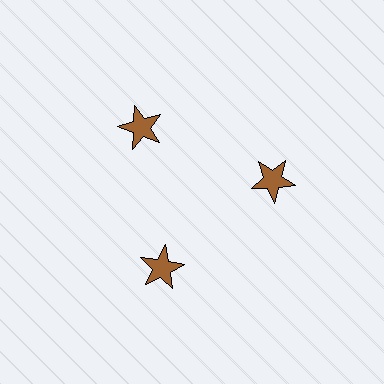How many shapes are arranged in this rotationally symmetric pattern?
There are 3 shapes, arranged in 3 groups of 1.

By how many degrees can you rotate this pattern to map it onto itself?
The pattern maps onto itself every 120 degrees of rotation.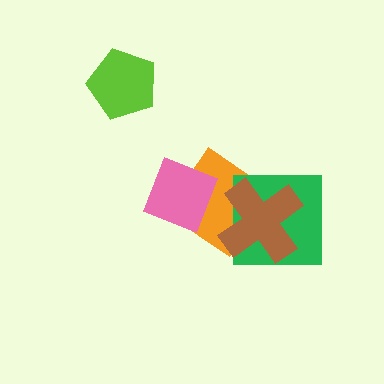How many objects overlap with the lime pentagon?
0 objects overlap with the lime pentagon.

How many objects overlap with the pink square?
1 object overlaps with the pink square.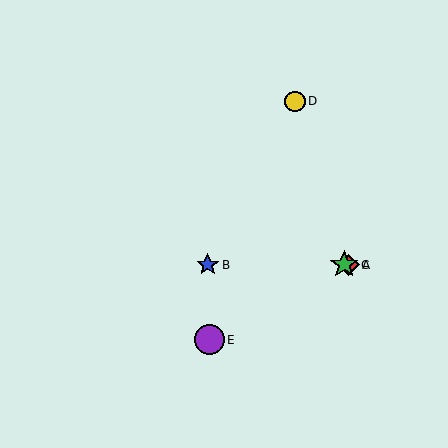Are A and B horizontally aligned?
Yes, both are at y≈265.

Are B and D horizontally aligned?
No, B is at y≈265 and D is at y≈101.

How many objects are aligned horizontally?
3 objects (A, B, C) are aligned horizontally.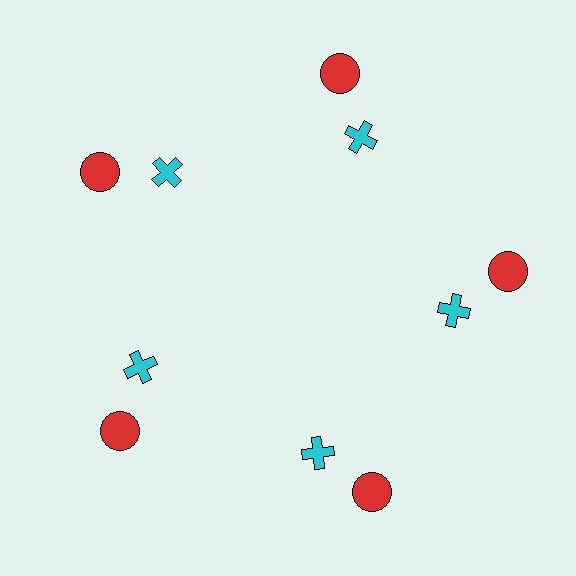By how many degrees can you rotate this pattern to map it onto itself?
The pattern maps onto itself every 72 degrees of rotation.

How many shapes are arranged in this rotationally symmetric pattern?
There are 10 shapes, arranged in 5 groups of 2.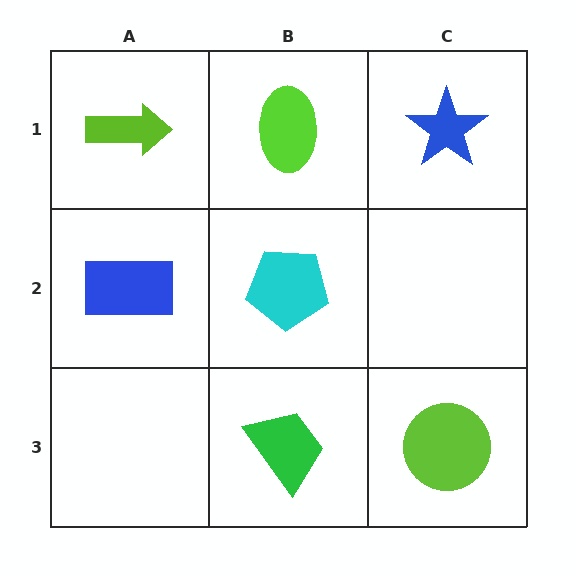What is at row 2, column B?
A cyan pentagon.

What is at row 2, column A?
A blue rectangle.